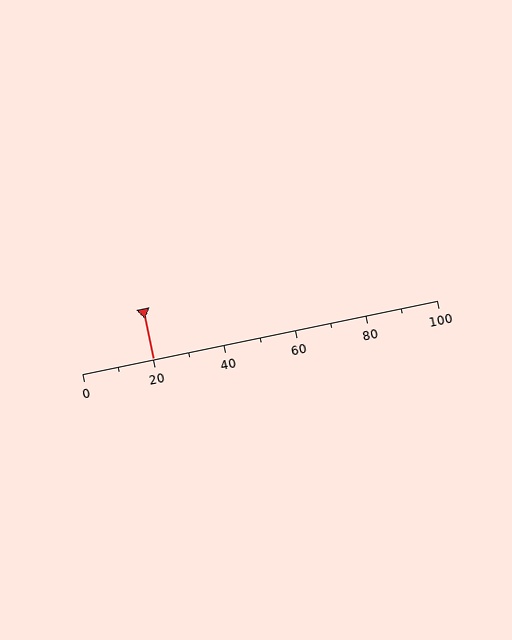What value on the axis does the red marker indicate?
The marker indicates approximately 20.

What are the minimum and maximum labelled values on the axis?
The axis runs from 0 to 100.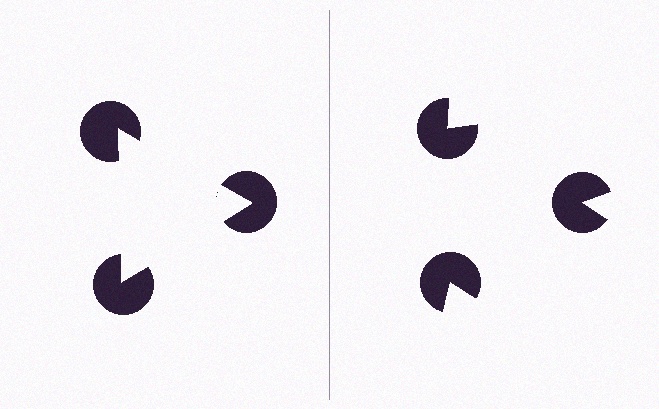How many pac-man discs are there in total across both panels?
6 — 3 on each side.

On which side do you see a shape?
An illusory triangle appears on the left side. On the right side the wedge cuts are rotated, so no coherent shape forms.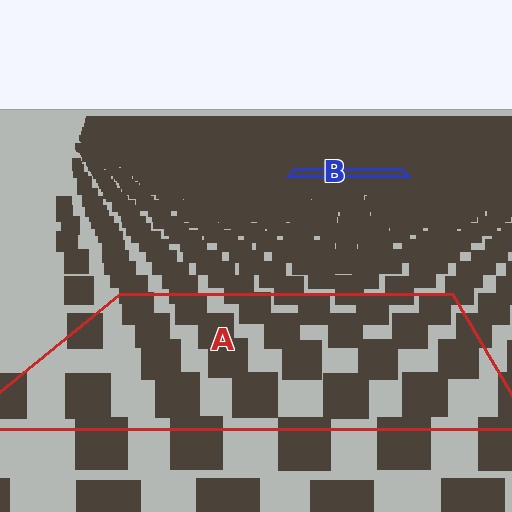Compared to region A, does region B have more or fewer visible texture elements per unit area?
Region B has more texture elements per unit area — they are packed more densely because it is farther away.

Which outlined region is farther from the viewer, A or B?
Region B is farther from the viewer — the texture elements inside it appear smaller and more densely packed.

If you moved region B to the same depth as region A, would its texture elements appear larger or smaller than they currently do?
They would appear larger. At a closer depth, the same texture elements are projected at a bigger on-screen size.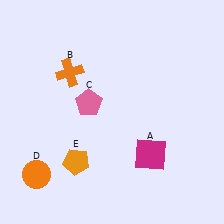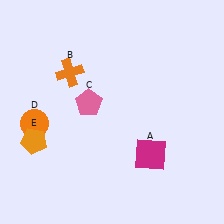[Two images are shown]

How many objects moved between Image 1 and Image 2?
2 objects moved between the two images.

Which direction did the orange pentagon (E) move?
The orange pentagon (E) moved left.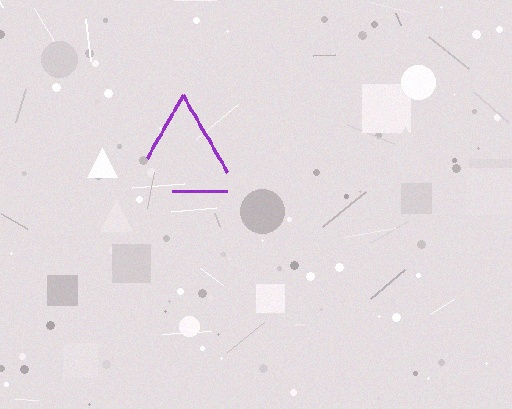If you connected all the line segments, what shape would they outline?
They would outline a triangle.